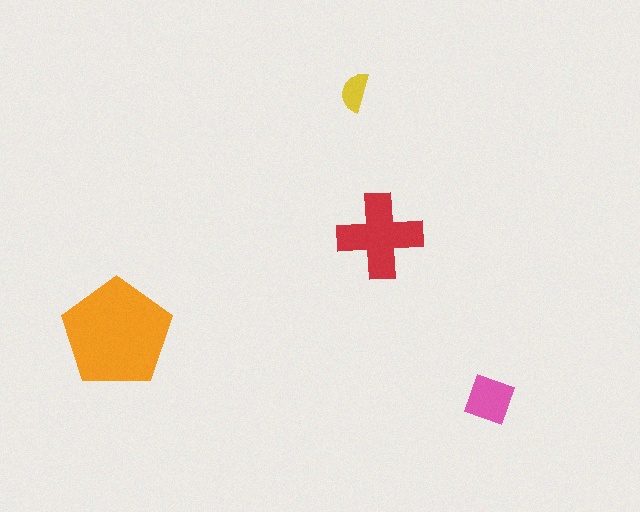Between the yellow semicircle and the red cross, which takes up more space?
The red cross.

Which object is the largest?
The orange pentagon.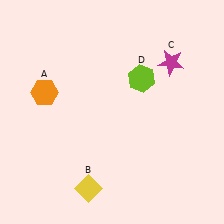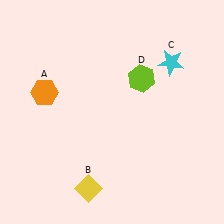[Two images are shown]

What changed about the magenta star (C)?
In Image 1, C is magenta. In Image 2, it changed to cyan.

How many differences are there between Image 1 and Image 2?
There is 1 difference between the two images.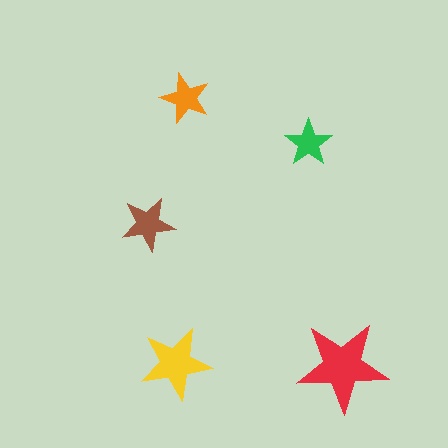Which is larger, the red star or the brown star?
The red one.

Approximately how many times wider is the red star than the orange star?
About 2 times wider.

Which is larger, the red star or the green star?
The red one.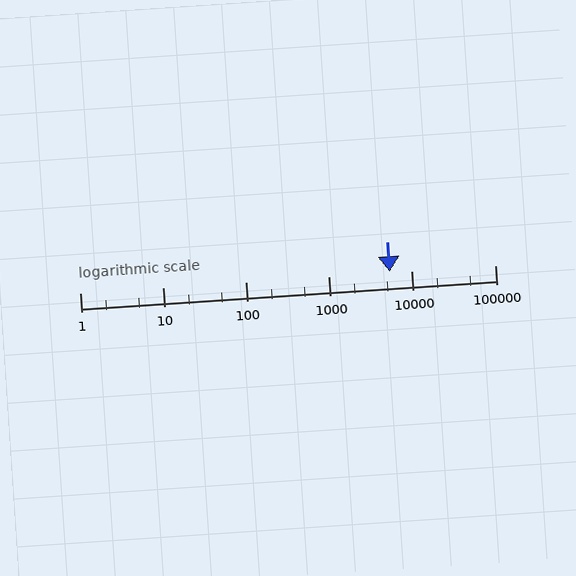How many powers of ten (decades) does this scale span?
The scale spans 5 decades, from 1 to 100000.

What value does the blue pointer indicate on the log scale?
The pointer indicates approximately 5400.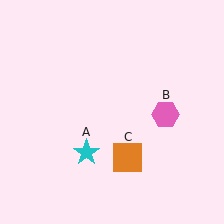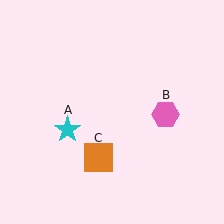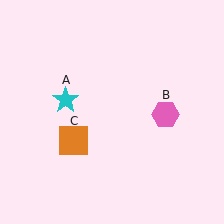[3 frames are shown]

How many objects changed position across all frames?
2 objects changed position: cyan star (object A), orange square (object C).